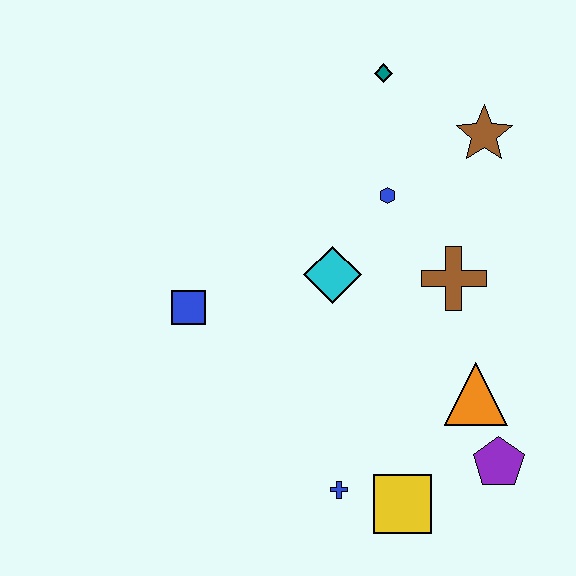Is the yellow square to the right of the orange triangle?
No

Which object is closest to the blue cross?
The yellow square is closest to the blue cross.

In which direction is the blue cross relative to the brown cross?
The blue cross is below the brown cross.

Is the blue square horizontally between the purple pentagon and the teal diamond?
No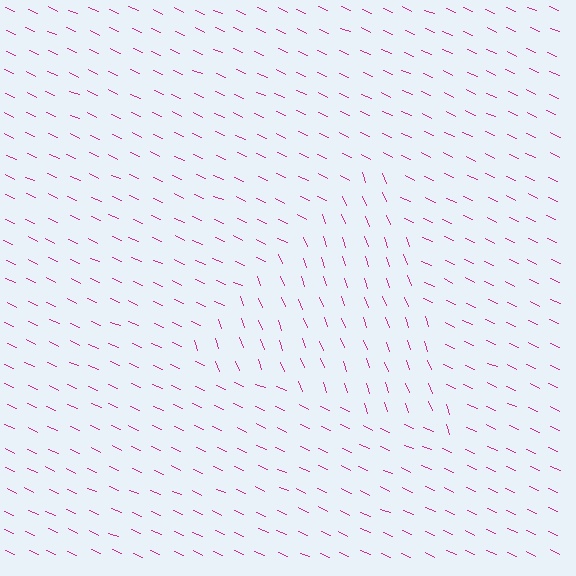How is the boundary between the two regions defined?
The boundary is defined purely by a change in line orientation (approximately 45 degrees difference). All lines are the same color and thickness.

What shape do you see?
I see a triangle.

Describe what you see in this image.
The image is filled with small magenta line segments. A triangle region in the image has lines oriented differently from the surrounding lines, creating a visible texture boundary.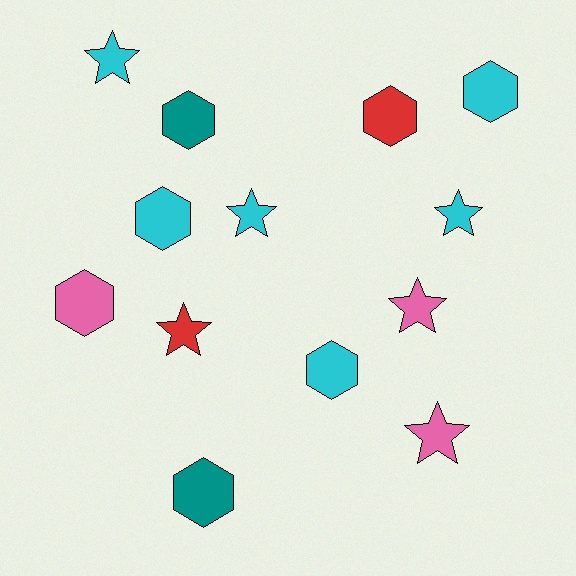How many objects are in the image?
There are 13 objects.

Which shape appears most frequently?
Hexagon, with 7 objects.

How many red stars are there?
There is 1 red star.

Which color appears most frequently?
Cyan, with 6 objects.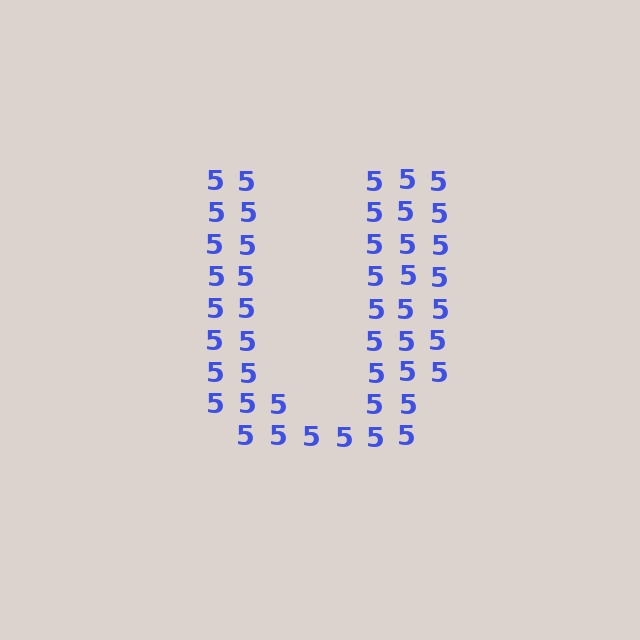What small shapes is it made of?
It is made of small digit 5's.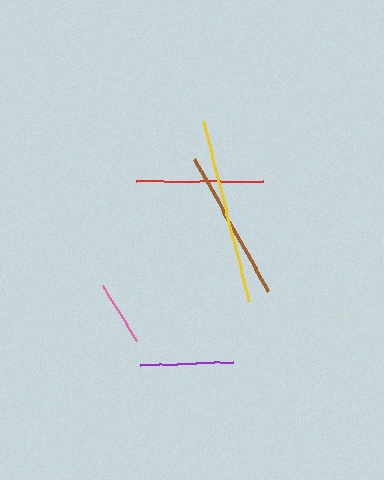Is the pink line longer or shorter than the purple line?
The purple line is longer than the pink line.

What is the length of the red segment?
The red segment is approximately 127 pixels long.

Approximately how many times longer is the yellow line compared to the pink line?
The yellow line is approximately 2.9 times the length of the pink line.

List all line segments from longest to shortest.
From longest to shortest: yellow, brown, red, purple, pink.